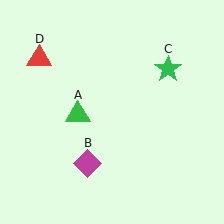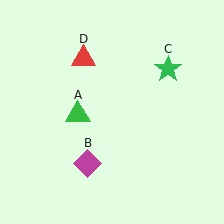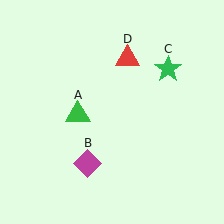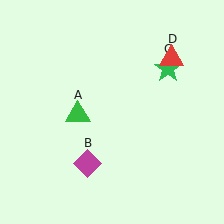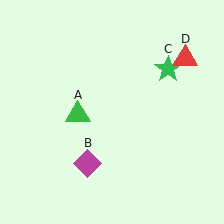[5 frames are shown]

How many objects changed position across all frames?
1 object changed position: red triangle (object D).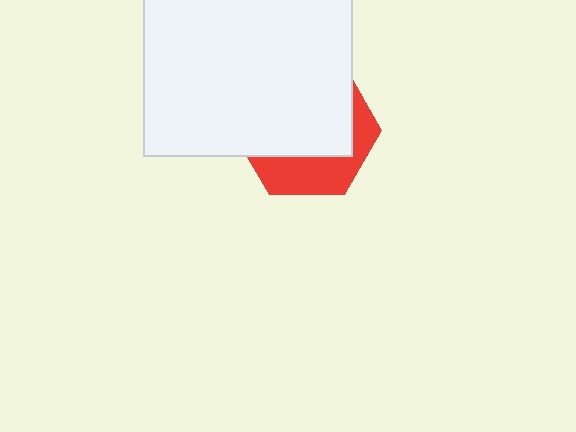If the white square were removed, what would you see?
You would see the complete red hexagon.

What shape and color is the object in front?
The object in front is a white square.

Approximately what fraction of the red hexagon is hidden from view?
Roughly 66% of the red hexagon is hidden behind the white square.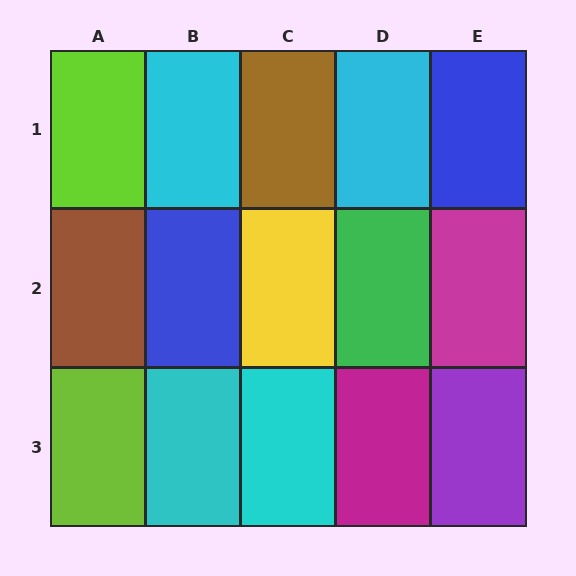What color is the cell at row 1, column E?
Blue.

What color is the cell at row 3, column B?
Cyan.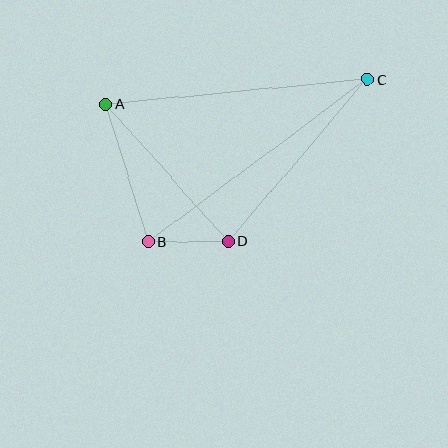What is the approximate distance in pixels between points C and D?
The distance between C and D is approximately 214 pixels.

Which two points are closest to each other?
Points B and D are closest to each other.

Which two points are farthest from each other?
Points B and C are farthest from each other.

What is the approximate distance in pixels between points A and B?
The distance between A and B is approximately 144 pixels.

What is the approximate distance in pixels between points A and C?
The distance between A and C is approximately 262 pixels.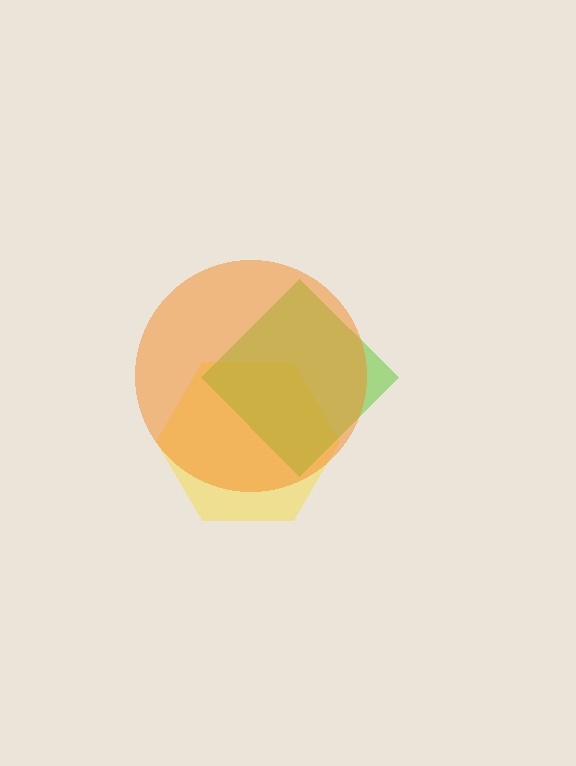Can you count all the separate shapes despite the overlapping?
Yes, there are 3 separate shapes.